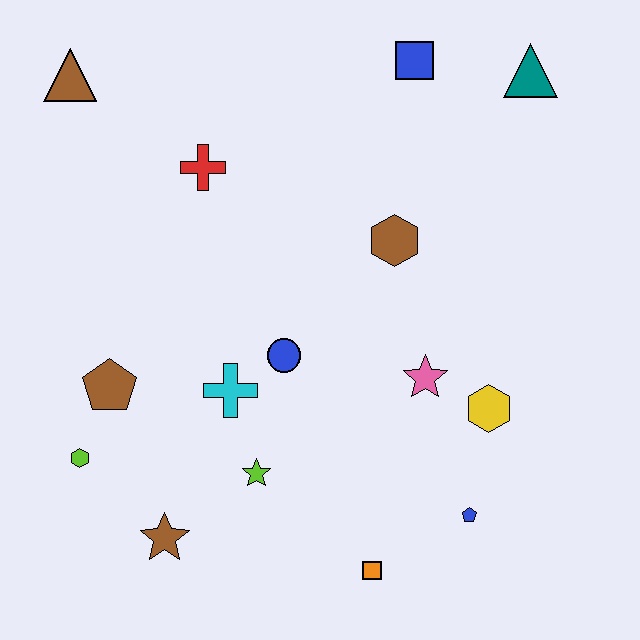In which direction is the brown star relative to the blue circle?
The brown star is below the blue circle.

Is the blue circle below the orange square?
No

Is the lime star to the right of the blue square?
No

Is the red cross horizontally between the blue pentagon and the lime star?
No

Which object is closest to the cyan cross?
The blue circle is closest to the cyan cross.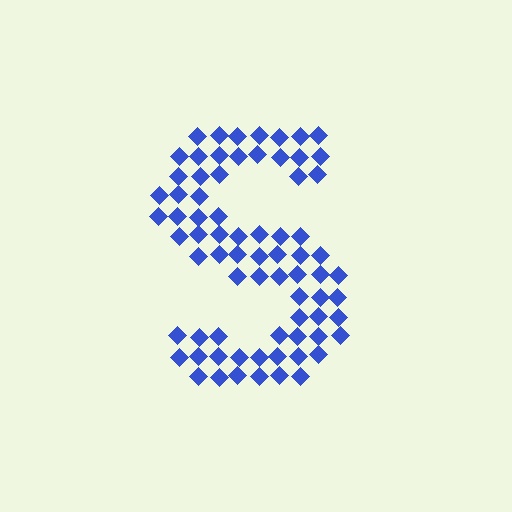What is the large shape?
The large shape is the letter S.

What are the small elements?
The small elements are diamonds.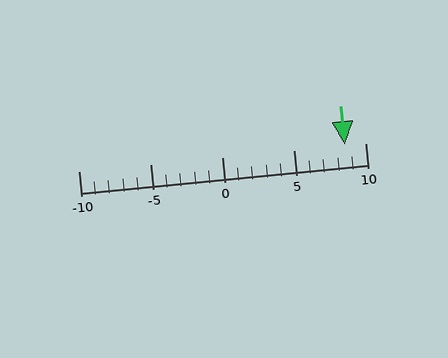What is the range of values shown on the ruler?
The ruler shows values from -10 to 10.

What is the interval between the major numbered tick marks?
The major tick marks are spaced 5 units apart.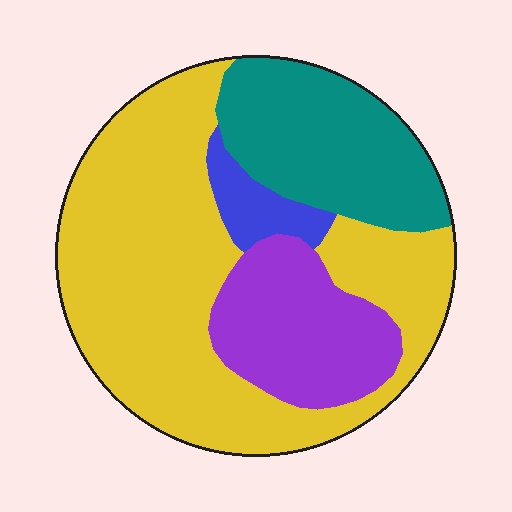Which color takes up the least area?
Blue, at roughly 5%.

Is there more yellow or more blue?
Yellow.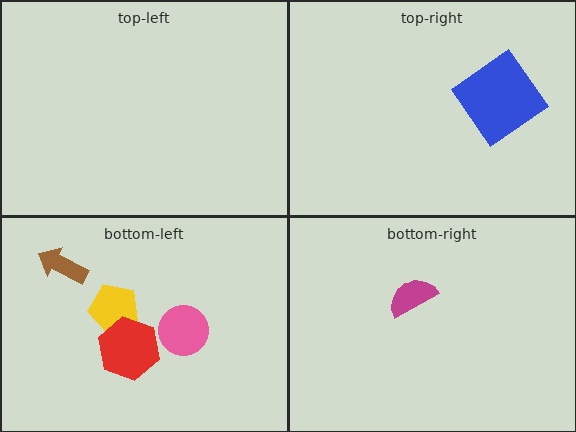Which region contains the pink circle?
The bottom-left region.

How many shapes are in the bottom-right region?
1.